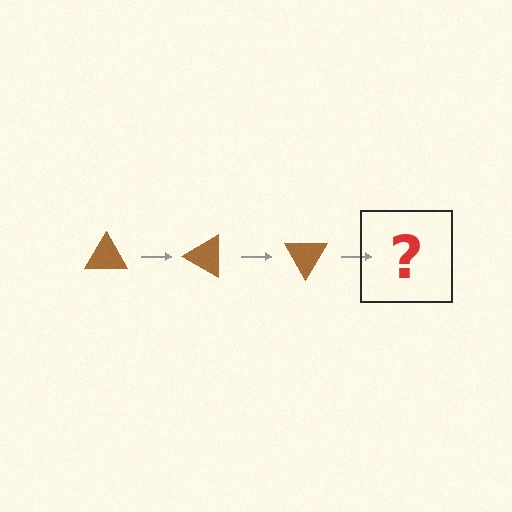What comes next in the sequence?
The next element should be a brown triangle rotated 90 degrees.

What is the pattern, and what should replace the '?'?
The pattern is that the triangle rotates 30 degrees each step. The '?' should be a brown triangle rotated 90 degrees.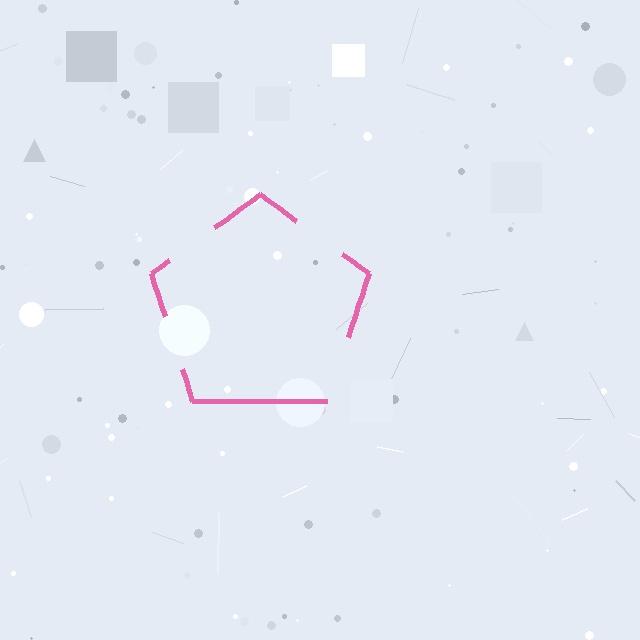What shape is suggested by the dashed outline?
The dashed outline suggests a pentagon.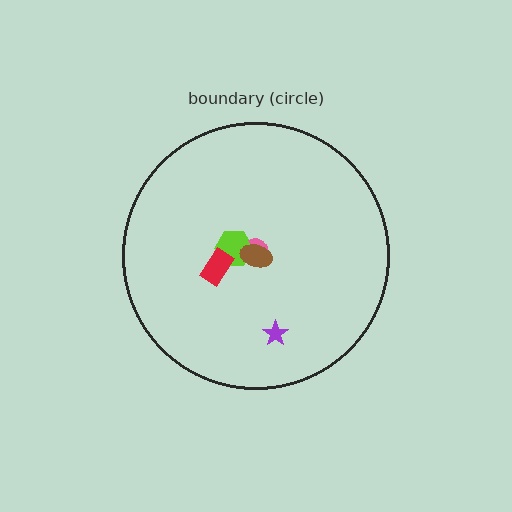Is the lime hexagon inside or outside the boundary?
Inside.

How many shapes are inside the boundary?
5 inside, 0 outside.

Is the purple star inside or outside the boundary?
Inside.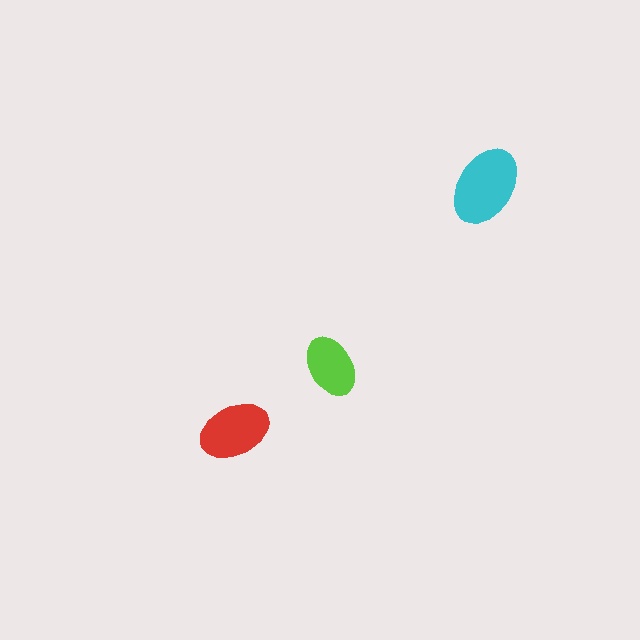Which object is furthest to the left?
The red ellipse is leftmost.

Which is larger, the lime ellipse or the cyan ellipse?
The cyan one.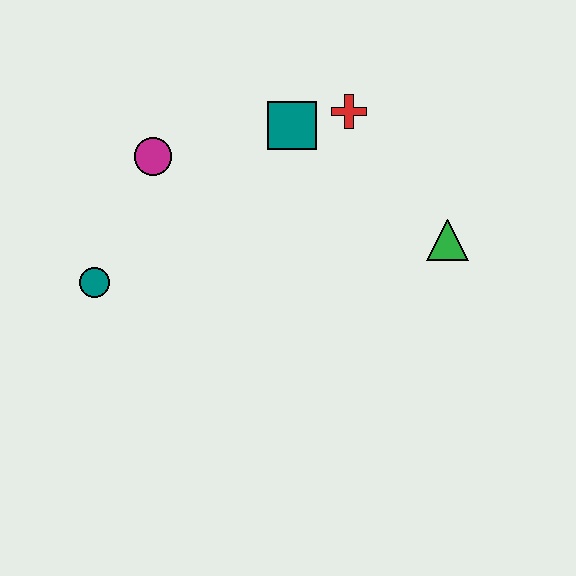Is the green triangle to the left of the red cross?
No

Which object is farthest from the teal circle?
The green triangle is farthest from the teal circle.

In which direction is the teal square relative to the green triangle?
The teal square is to the left of the green triangle.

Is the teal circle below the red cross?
Yes